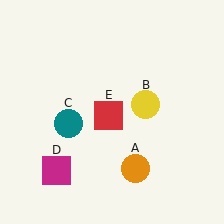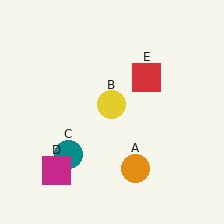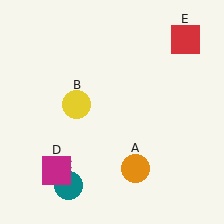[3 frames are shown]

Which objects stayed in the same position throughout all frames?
Orange circle (object A) and magenta square (object D) remained stationary.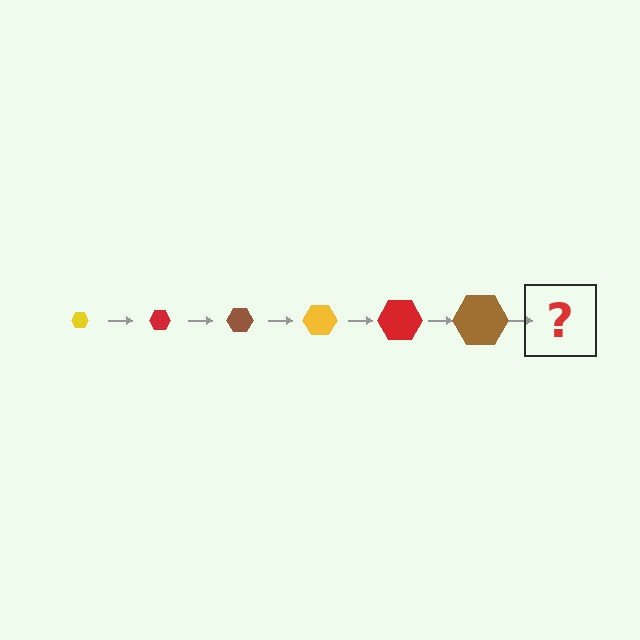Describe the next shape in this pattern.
It should be a yellow hexagon, larger than the previous one.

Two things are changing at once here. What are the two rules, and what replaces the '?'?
The two rules are that the hexagon grows larger each step and the color cycles through yellow, red, and brown. The '?' should be a yellow hexagon, larger than the previous one.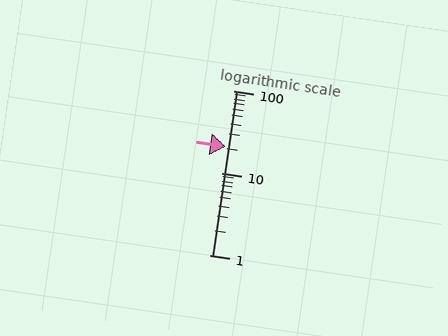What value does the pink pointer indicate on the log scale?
The pointer indicates approximately 21.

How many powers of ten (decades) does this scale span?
The scale spans 2 decades, from 1 to 100.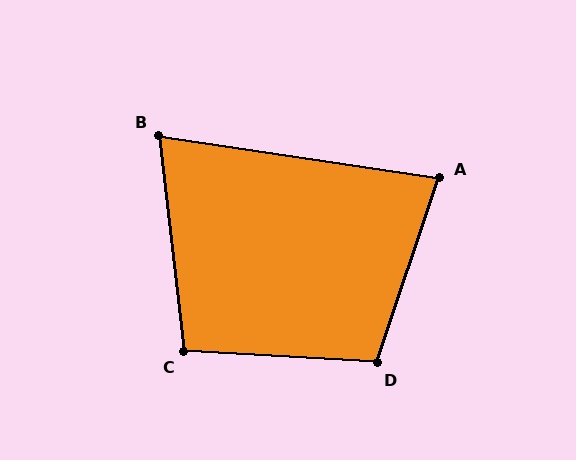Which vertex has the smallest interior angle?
B, at approximately 75 degrees.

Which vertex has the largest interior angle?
D, at approximately 105 degrees.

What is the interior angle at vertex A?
Approximately 80 degrees (acute).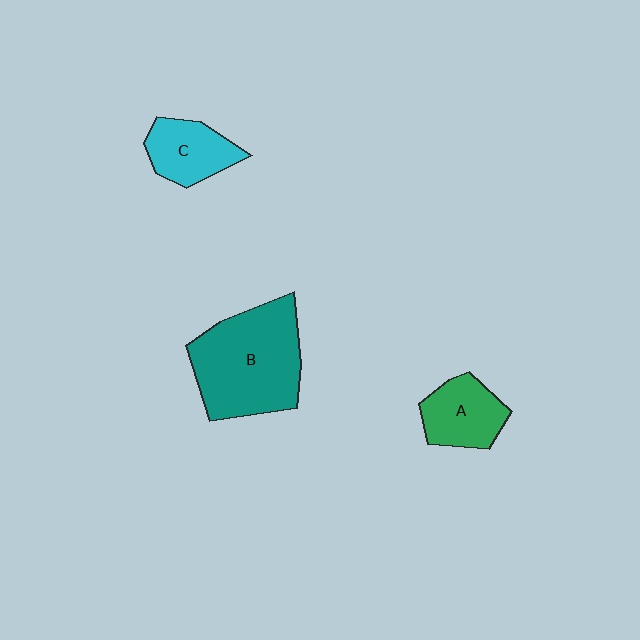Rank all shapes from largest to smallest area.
From largest to smallest: B (teal), A (green), C (cyan).